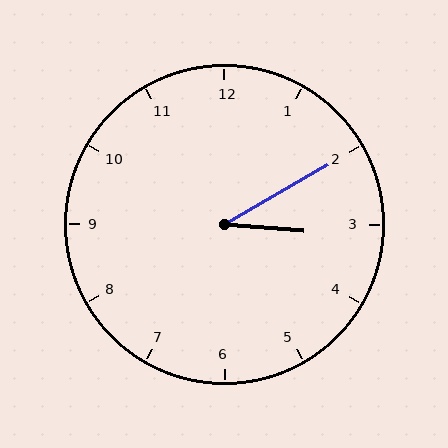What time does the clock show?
3:10.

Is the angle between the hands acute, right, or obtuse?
It is acute.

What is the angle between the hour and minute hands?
Approximately 35 degrees.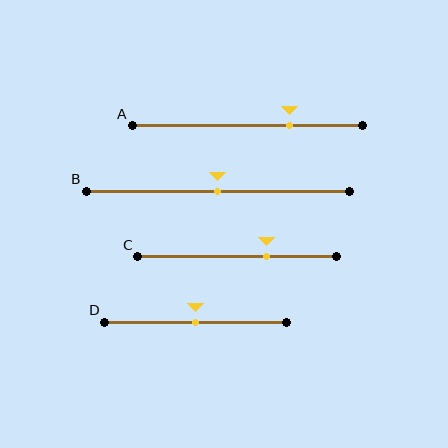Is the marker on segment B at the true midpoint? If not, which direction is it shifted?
Yes, the marker on segment B is at the true midpoint.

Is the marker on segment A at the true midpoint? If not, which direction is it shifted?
No, the marker on segment A is shifted to the right by about 18% of the segment length.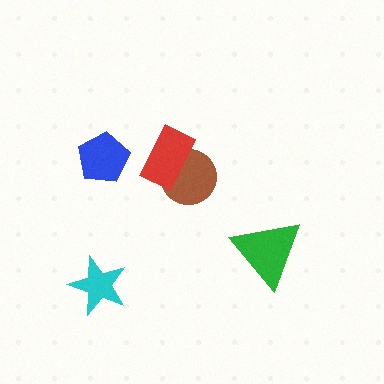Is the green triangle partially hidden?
No, no other shape covers it.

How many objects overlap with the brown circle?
1 object overlaps with the brown circle.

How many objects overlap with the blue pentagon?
0 objects overlap with the blue pentagon.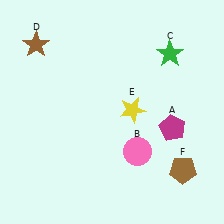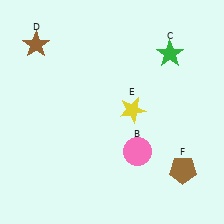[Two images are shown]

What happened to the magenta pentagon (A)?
The magenta pentagon (A) was removed in Image 2. It was in the bottom-right area of Image 1.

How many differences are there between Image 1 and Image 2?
There is 1 difference between the two images.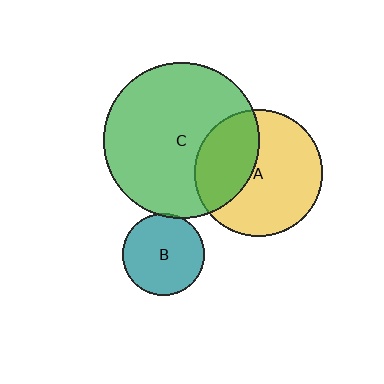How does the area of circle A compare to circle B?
Approximately 2.4 times.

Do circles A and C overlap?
Yes.